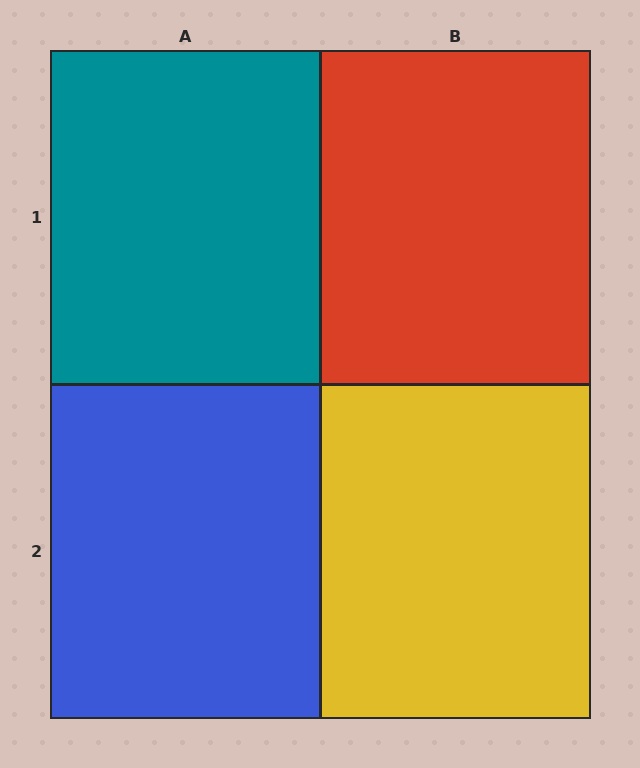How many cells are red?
1 cell is red.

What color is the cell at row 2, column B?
Yellow.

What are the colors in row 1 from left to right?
Teal, red.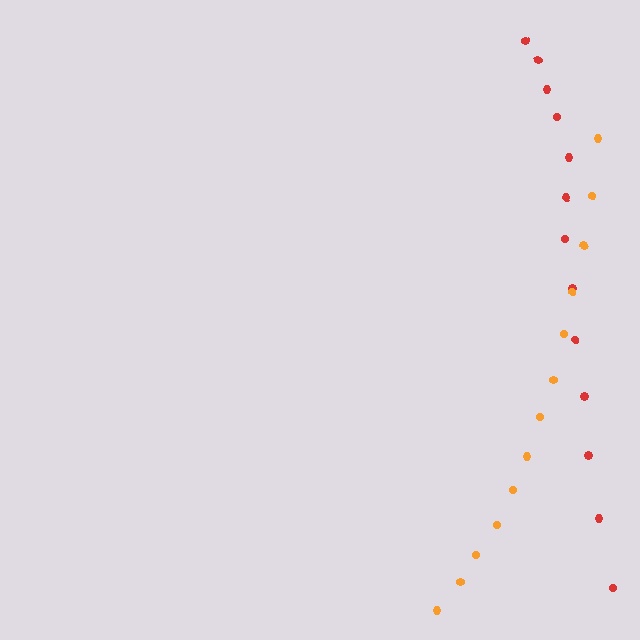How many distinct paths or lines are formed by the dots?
There are 2 distinct paths.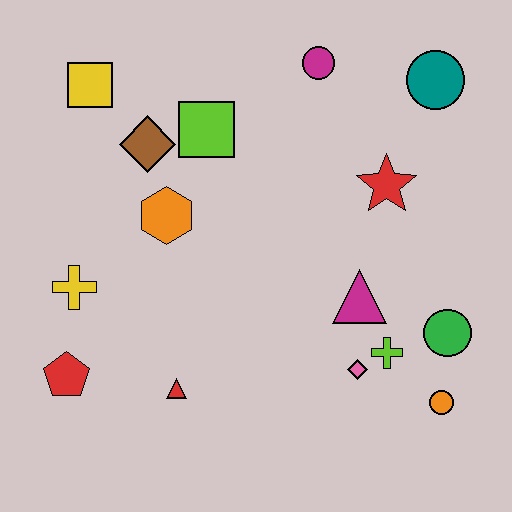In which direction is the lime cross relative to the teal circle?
The lime cross is below the teal circle.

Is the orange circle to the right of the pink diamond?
Yes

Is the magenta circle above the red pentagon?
Yes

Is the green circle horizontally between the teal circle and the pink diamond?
No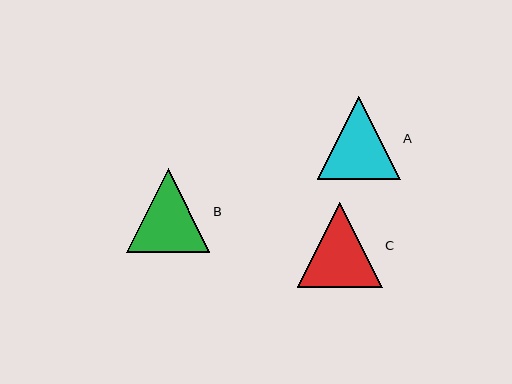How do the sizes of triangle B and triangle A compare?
Triangle B and triangle A are approximately the same size.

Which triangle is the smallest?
Triangle A is the smallest with a size of approximately 83 pixels.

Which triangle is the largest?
Triangle C is the largest with a size of approximately 85 pixels.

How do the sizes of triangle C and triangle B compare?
Triangle C and triangle B are approximately the same size.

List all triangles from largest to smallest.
From largest to smallest: C, B, A.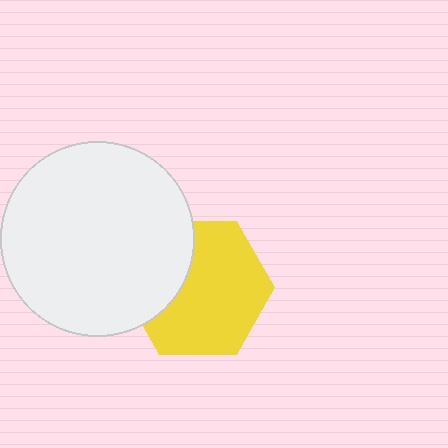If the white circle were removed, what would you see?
You would see the complete yellow hexagon.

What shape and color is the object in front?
The object in front is a white circle.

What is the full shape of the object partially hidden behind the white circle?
The partially hidden object is a yellow hexagon.